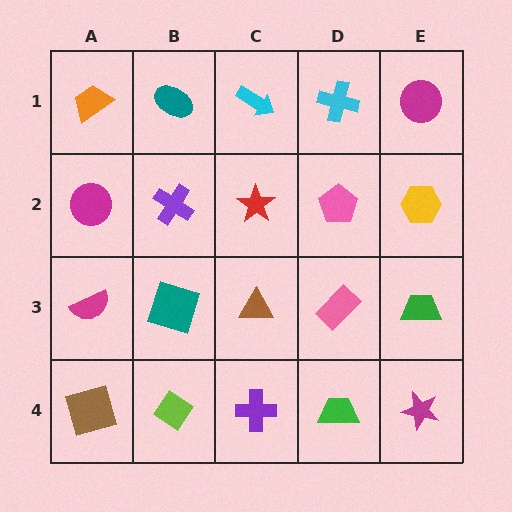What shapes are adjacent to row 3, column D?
A pink pentagon (row 2, column D), a green trapezoid (row 4, column D), a brown triangle (row 3, column C), a green trapezoid (row 3, column E).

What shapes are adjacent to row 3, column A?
A magenta circle (row 2, column A), a brown square (row 4, column A), a teal square (row 3, column B).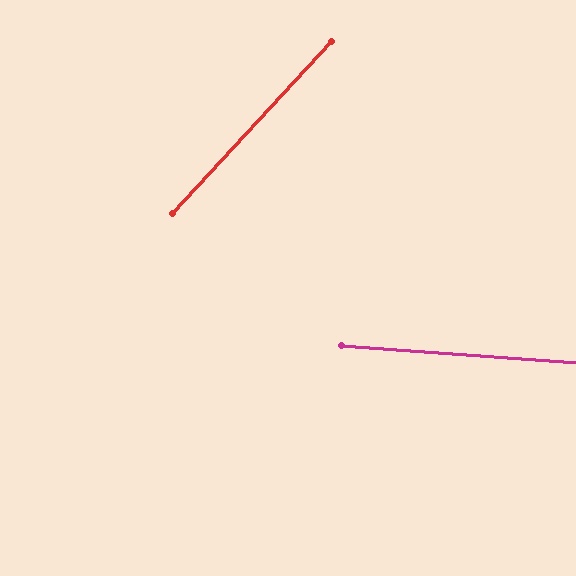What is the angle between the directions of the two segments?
Approximately 51 degrees.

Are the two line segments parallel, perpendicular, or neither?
Neither parallel nor perpendicular — they differ by about 51°.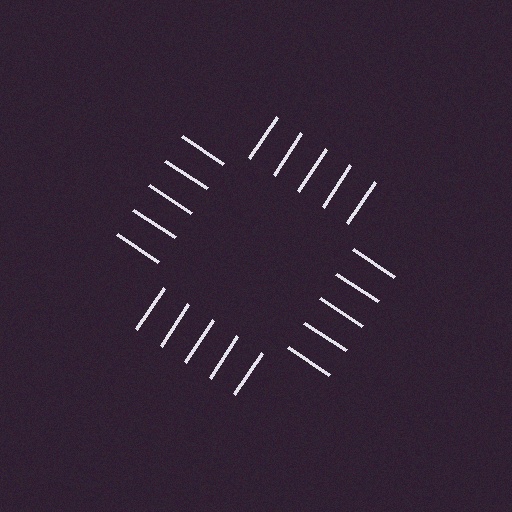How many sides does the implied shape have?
4 sides — the line-ends trace a square.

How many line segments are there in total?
20 — 5 along each of the 4 edges.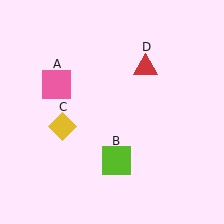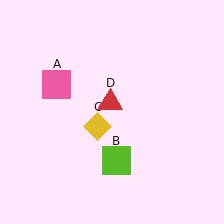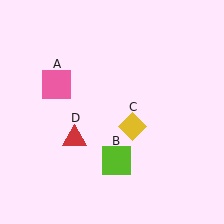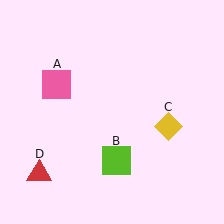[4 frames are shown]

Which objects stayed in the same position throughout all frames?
Pink square (object A) and lime square (object B) remained stationary.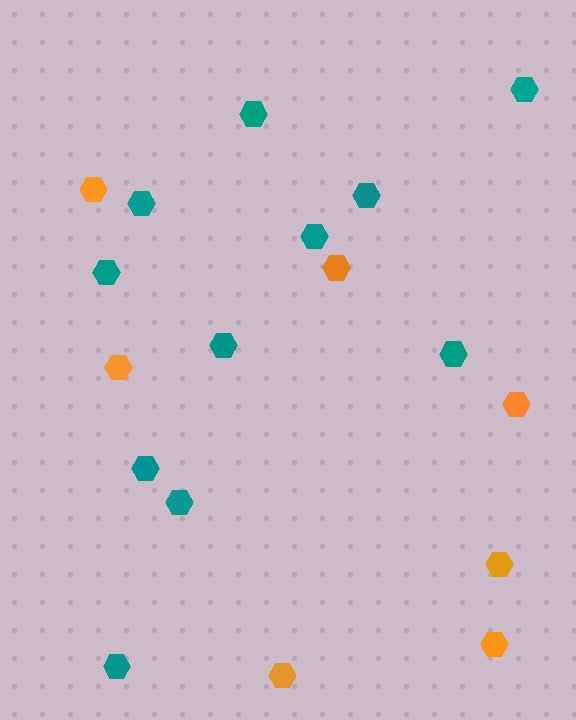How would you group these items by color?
There are 2 groups: one group of teal hexagons (11) and one group of orange hexagons (7).